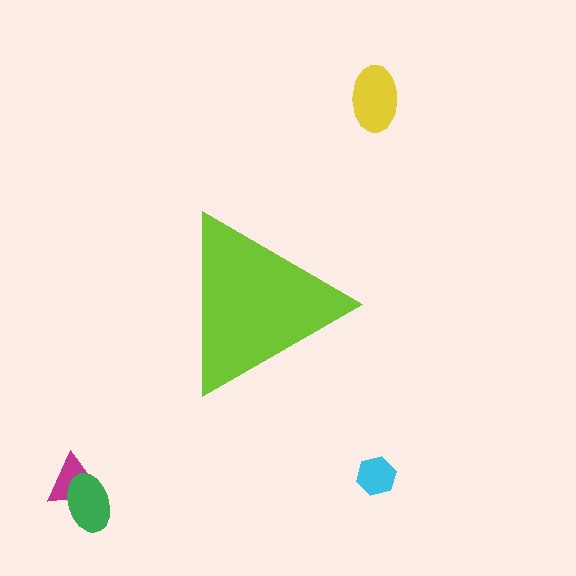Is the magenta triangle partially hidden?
No, the magenta triangle is fully visible.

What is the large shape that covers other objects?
A lime triangle.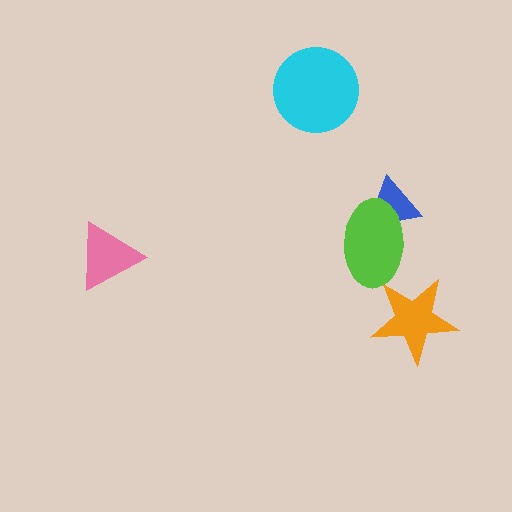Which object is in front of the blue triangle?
The lime ellipse is in front of the blue triangle.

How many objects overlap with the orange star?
0 objects overlap with the orange star.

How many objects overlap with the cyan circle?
0 objects overlap with the cyan circle.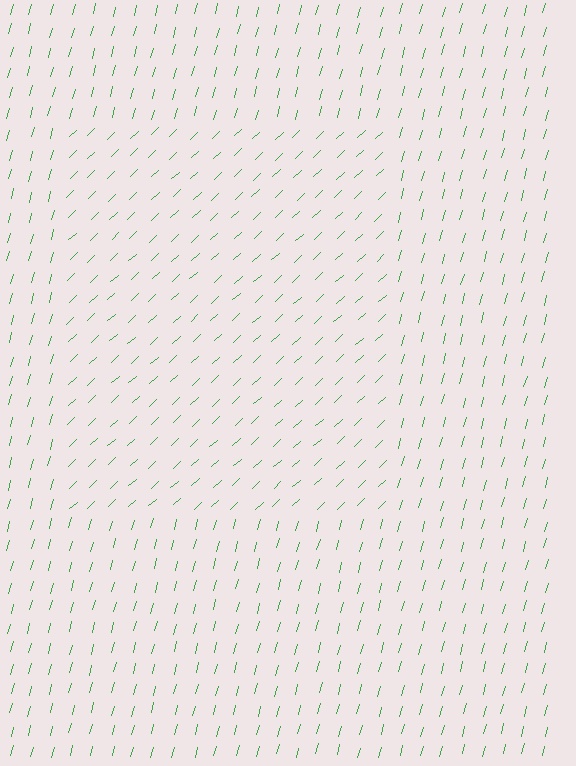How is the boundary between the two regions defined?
The boundary is defined purely by a change in line orientation (approximately 32 degrees difference). All lines are the same color and thickness.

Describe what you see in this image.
The image is filled with small green line segments. A rectangle region in the image has lines oriented differently from the surrounding lines, creating a visible texture boundary.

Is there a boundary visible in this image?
Yes, there is a texture boundary formed by a change in line orientation.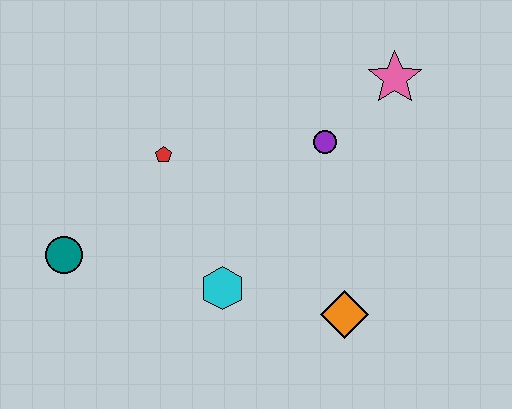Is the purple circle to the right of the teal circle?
Yes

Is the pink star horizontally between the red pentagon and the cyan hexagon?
No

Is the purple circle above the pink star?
No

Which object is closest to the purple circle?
The pink star is closest to the purple circle.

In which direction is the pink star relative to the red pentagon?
The pink star is to the right of the red pentagon.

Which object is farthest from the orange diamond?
The teal circle is farthest from the orange diamond.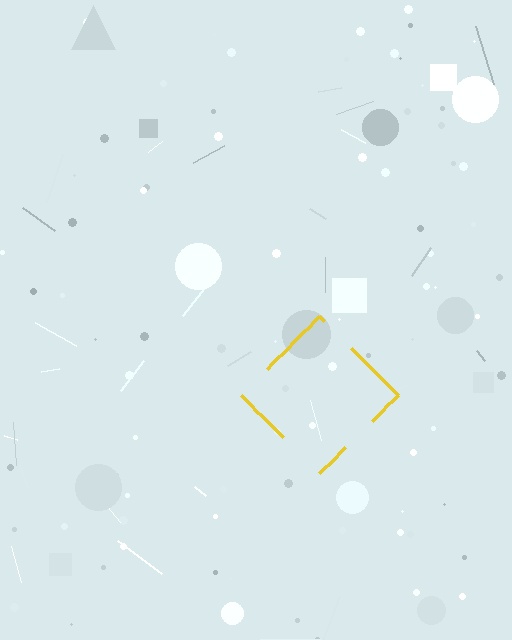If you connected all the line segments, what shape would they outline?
They would outline a diamond.